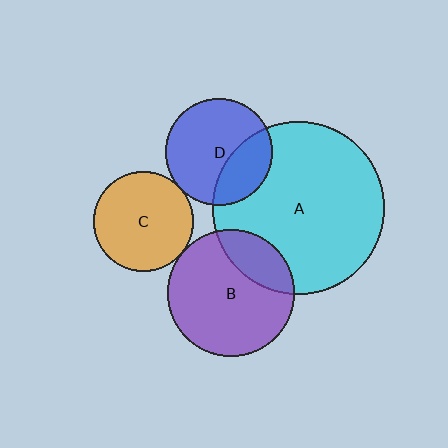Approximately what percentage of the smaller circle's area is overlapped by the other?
Approximately 5%.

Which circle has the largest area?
Circle A (cyan).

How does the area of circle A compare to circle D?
Approximately 2.6 times.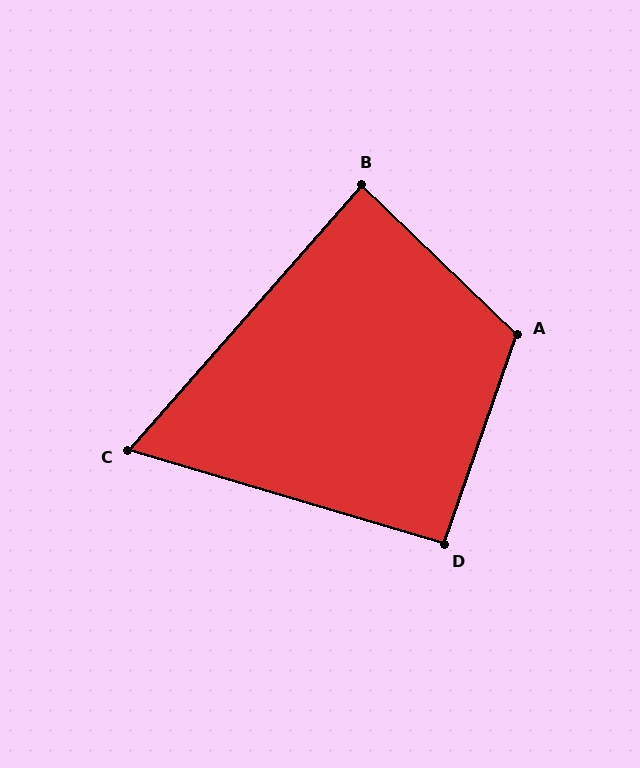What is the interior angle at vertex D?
Approximately 92 degrees (approximately right).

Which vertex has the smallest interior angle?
C, at approximately 65 degrees.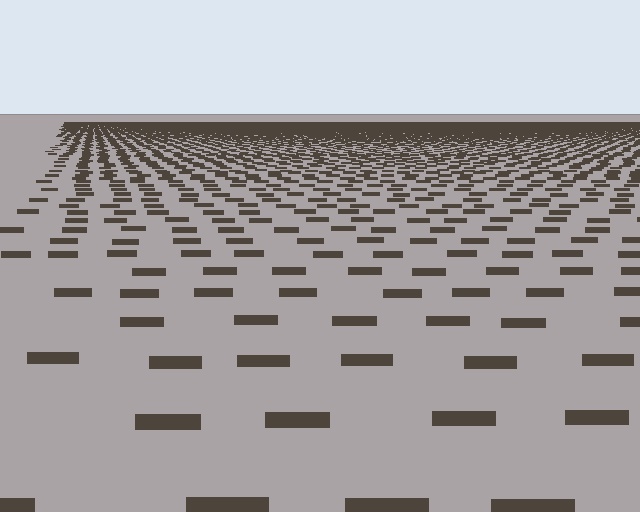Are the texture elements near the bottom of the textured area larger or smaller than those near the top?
Larger. Near the bottom, elements are closer to the viewer and appear at a bigger on-screen size.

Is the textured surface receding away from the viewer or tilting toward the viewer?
The surface is receding away from the viewer. Texture elements get smaller and denser toward the top.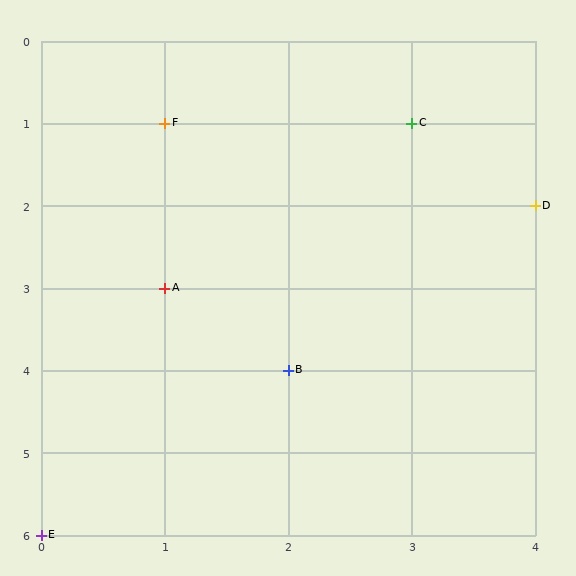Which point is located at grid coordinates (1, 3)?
Point A is at (1, 3).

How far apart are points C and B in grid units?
Points C and B are 1 column and 3 rows apart (about 3.2 grid units diagonally).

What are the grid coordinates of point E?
Point E is at grid coordinates (0, 6).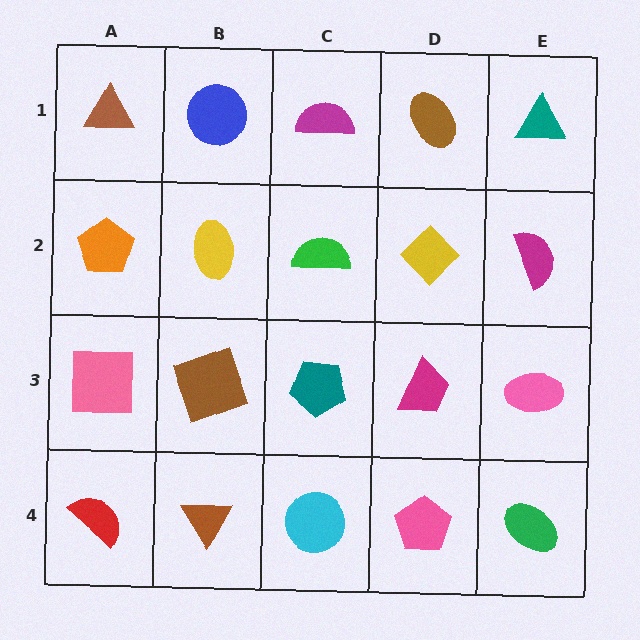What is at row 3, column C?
A teal pentagon.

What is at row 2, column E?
A magenta semicircle.